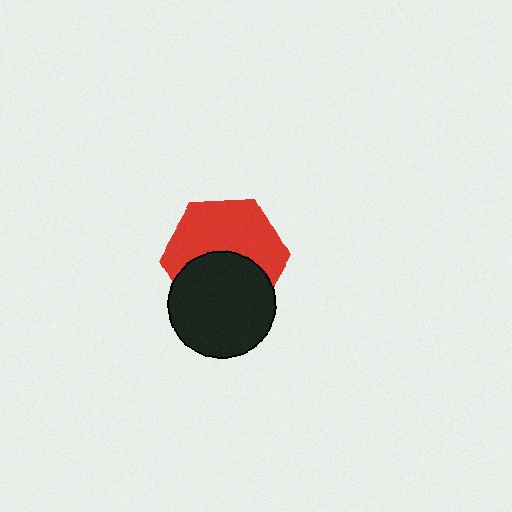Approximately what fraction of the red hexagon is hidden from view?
Roughly 44% of the red hexagon is hidden behind the black circle.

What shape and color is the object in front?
The object in front is a black circle.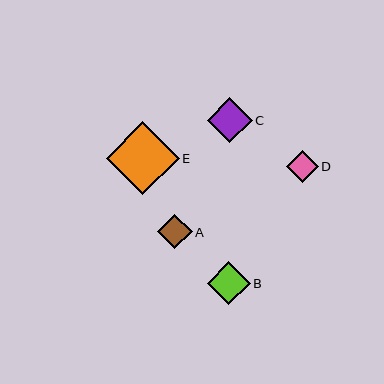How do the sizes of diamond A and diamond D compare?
Diamond A and diamond D are approximately the same size.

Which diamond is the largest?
Diamond E is the largest with a size of approximately 73 pixels.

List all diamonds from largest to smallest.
From largest to smallest: E, C, B, A, D.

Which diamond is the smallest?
Diamond D is the smallest with a size of approximately 31 pixels.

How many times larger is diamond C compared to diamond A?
Diamond C is approximately 1.3 times the size of diamond A.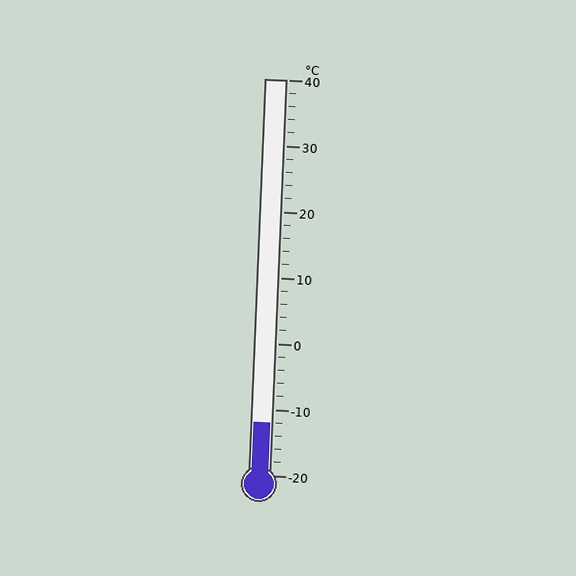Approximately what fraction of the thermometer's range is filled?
The thermometer is filled to approximately 15% of its range.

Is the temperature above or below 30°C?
The temperature is below 30°C.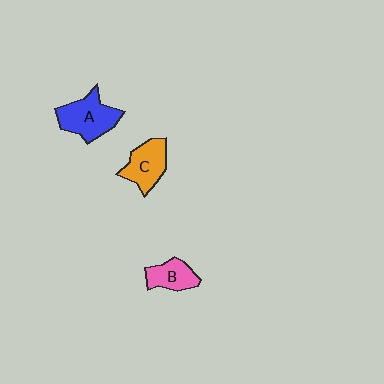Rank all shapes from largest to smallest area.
From largest to smallest: A (blue), C (orange), B (pink).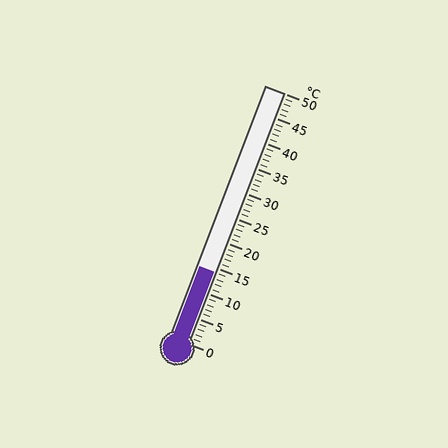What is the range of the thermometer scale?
The thermometer scale ranges from 0°C to 50°C.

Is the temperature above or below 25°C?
The temperature is below 25°C.